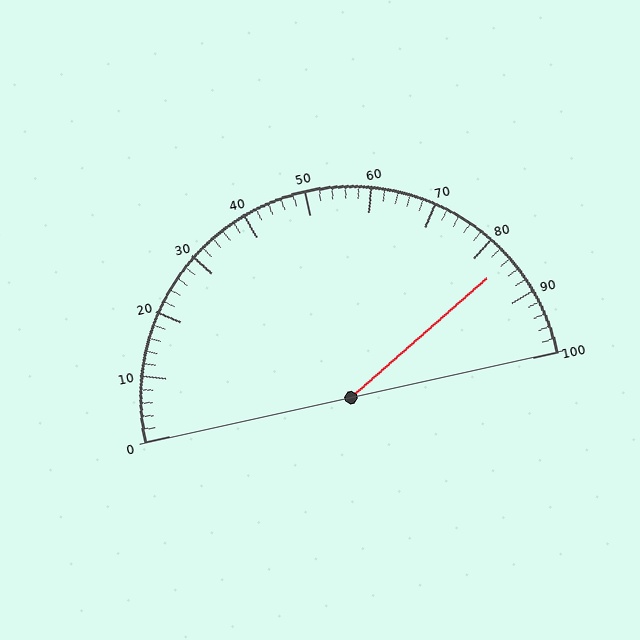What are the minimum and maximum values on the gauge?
The gauge ranges from 0 to 100.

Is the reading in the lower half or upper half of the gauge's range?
The reading is in the upper half of the range (0 to 100).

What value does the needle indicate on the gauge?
The needle indicates approximately 84.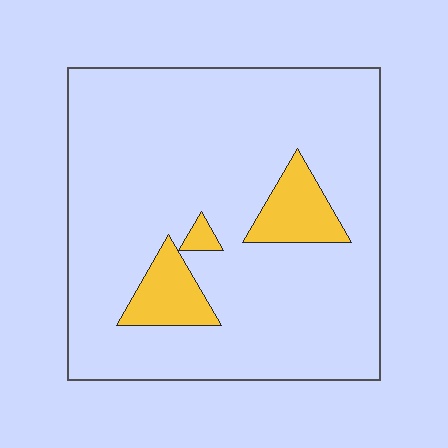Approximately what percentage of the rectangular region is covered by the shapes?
Approximately 10%.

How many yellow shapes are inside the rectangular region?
3.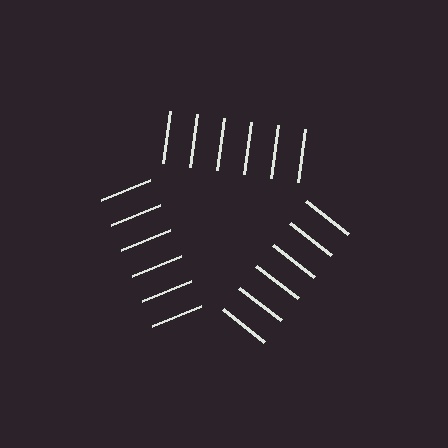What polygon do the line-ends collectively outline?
An illusory triangle — the line segments terminate on its edges but no continuous stroke is drawn.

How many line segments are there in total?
18 — 6 along each of the 3 edges.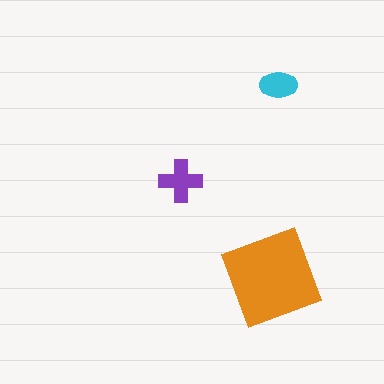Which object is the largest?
The orange square.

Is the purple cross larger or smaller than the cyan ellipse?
Larger.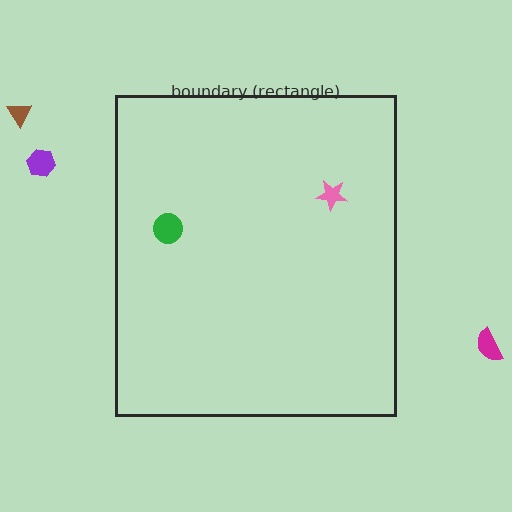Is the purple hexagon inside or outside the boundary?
Outside.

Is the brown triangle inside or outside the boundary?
Outside.